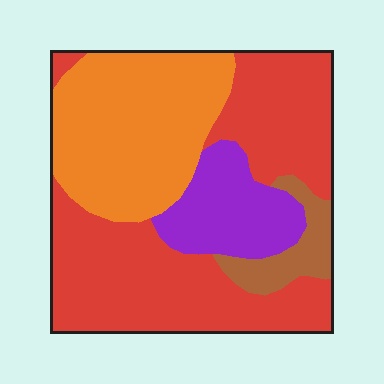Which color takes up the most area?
Red, at roughly 50%.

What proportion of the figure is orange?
Orange takes up about one third (1/3) of the figure.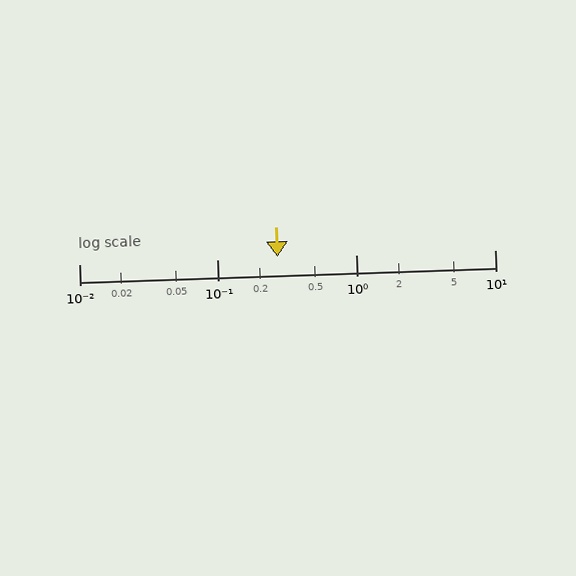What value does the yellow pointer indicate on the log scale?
The pointer indicates approximately 0.27.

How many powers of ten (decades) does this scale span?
The scale spans 3 decades, from 0.01 to 10.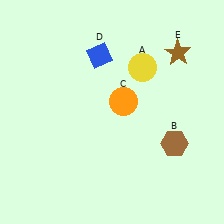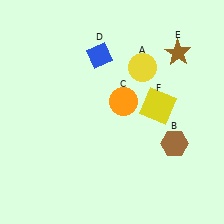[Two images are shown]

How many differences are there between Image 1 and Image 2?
There is 1 difference between the two images.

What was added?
A yellow square (F) was added in Image 2.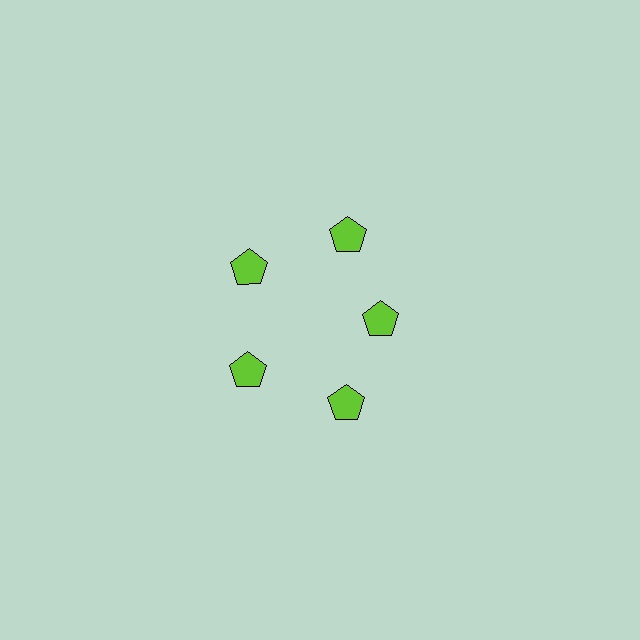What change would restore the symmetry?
The symmetry would be restored by moving it outward, back onto the ring so that all 5 pentagons sit at equal angles and equal distance from the center.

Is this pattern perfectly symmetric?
No. The 5 lime pentagons are arranged in a ring, but one element near the 3 o'clock position is pulled inward toward the center, breaking the 5-fold rotational symmetry.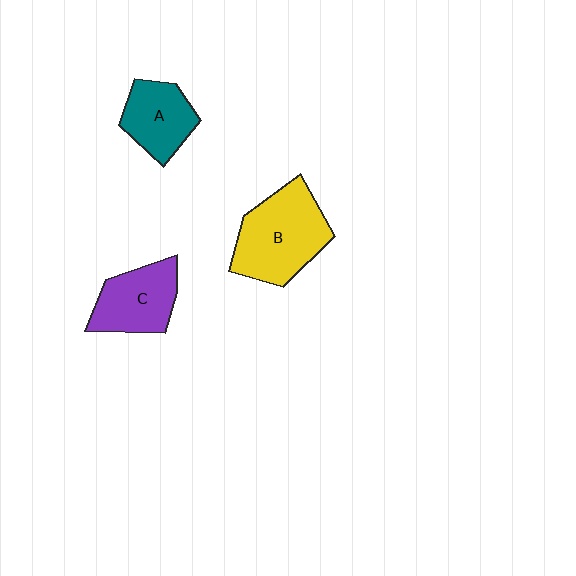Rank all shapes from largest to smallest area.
From largest to smallest: B (yellow), C (purple), A (teal).